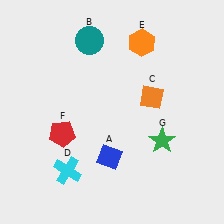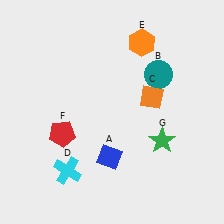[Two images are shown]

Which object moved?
The teal circle (B) moved right.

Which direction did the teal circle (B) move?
The teal circle (B) moved right.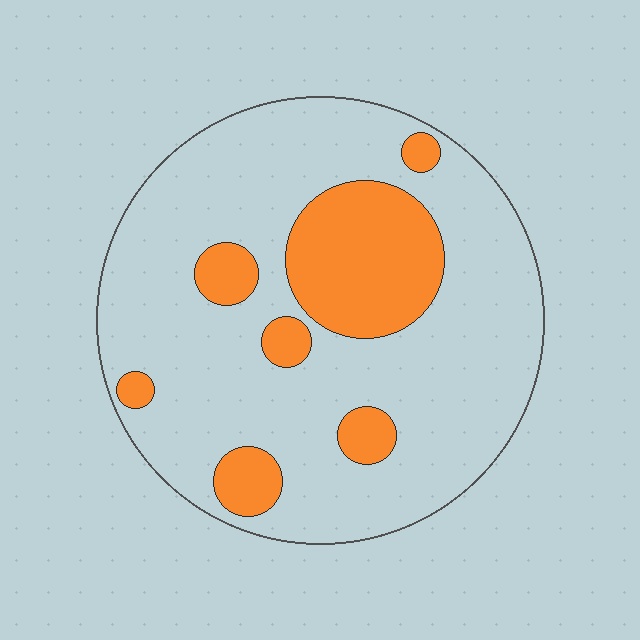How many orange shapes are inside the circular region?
7.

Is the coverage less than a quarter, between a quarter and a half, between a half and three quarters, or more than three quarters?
Less than a quarter.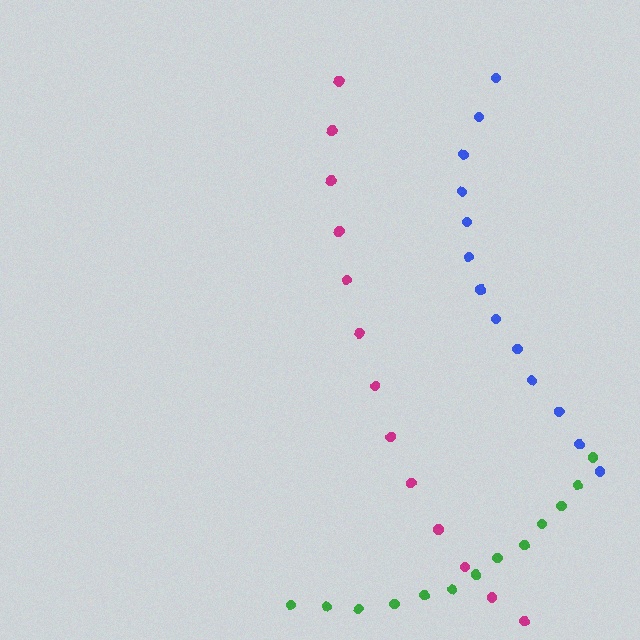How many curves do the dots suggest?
There are 3 distinct paths.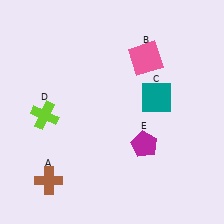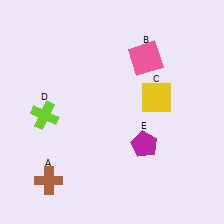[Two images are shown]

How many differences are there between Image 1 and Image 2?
There is 1 difference between the two images.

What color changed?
The square (C) changed from teal in Image 1 to yellow in Image 2.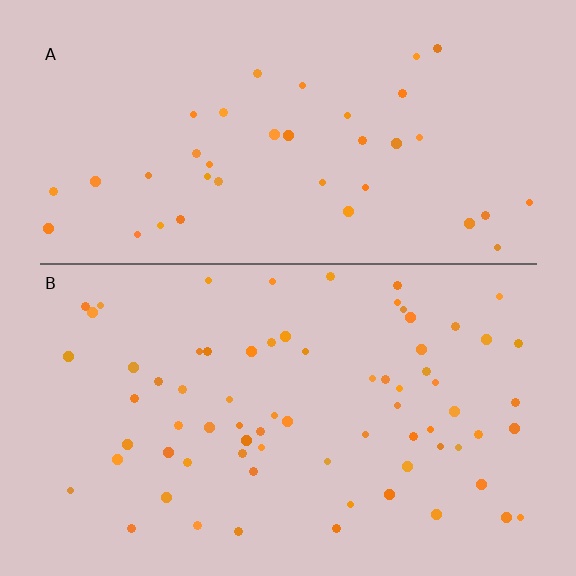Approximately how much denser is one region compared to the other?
Approximately 1.9× — region B over region A.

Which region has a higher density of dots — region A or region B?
B (the bottom).